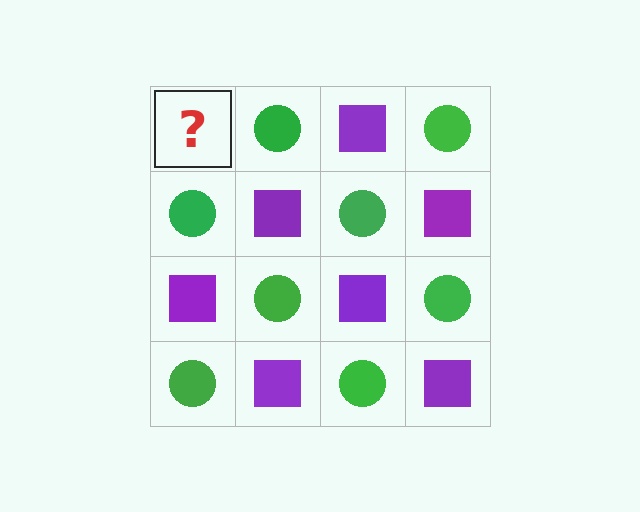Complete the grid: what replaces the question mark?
The question mark should be replaced with a purple square.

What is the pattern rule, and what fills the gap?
The rule is that it alternates purple square and green circle in a checkerboard pattern. The gap should be filled with a purple square.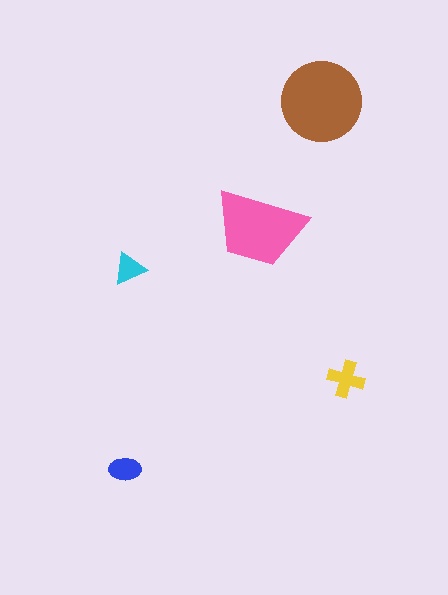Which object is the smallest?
The cyan triangle.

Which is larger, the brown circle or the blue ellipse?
The brown circle.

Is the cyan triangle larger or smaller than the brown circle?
Smaller.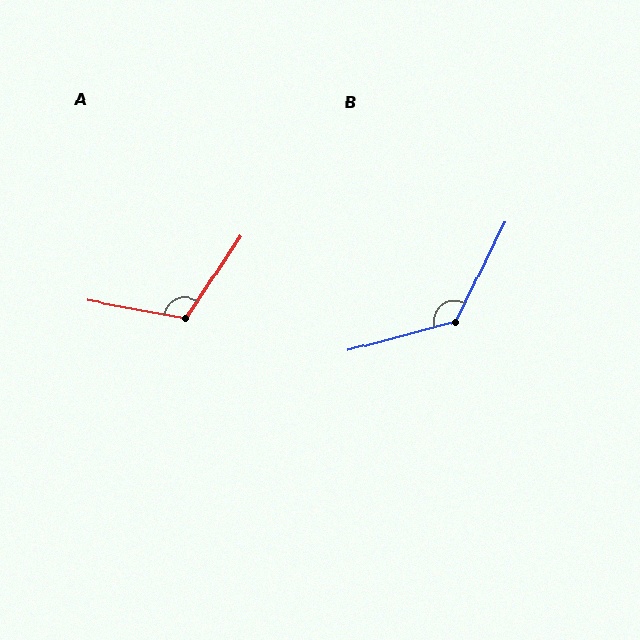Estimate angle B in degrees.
Approximately 131 degrees.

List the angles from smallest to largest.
A (113°), B (131°).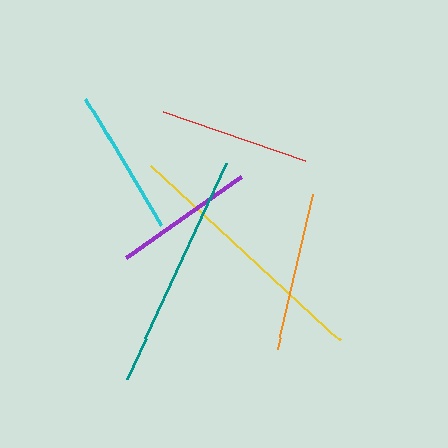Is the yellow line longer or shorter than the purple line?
The yellow line is longer than the purple line.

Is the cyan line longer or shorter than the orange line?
The orange line is longer than the cyan line.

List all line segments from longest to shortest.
From longest to shortest: yellow, teal, orange, red, cyan, purple.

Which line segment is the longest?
The yellow line is the longest at approximately 258 pixels.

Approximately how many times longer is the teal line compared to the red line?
The teal line is approximately 1.6 times the length of the red line.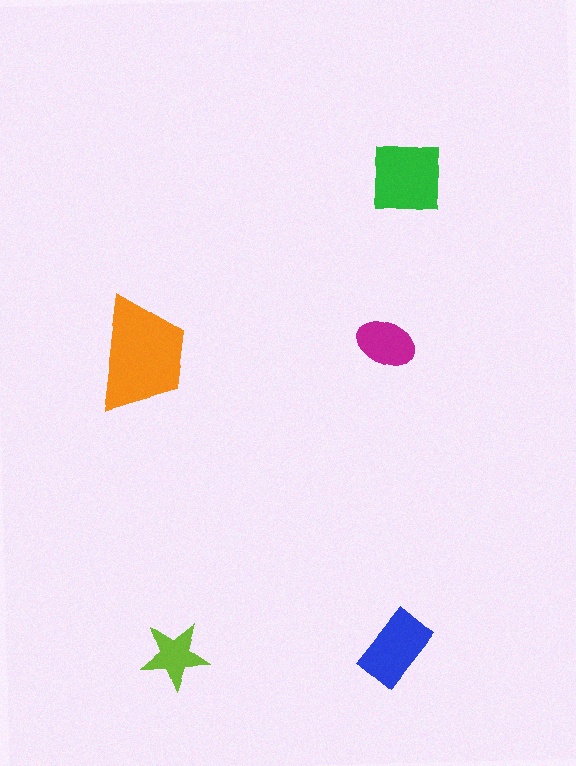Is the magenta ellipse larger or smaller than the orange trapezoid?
Smaller.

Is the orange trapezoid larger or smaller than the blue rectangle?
Larger.